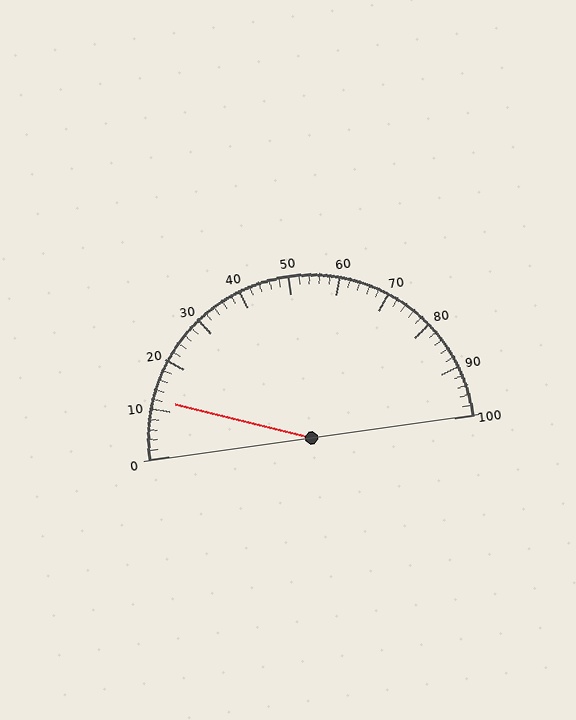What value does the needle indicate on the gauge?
The needle indicates approximately 12.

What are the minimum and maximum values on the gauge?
The gauge ranges from 0 to 100.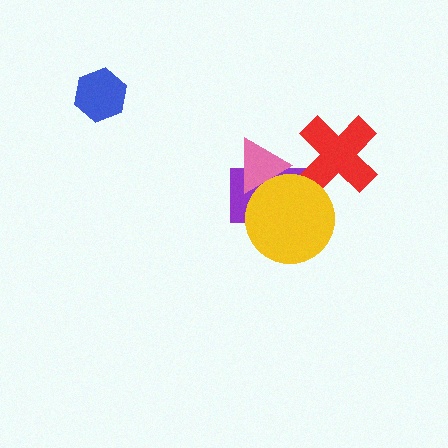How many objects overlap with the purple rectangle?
3 objects overlap with the purple rectangle.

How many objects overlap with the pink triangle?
2 objects overlap with the pink triangle.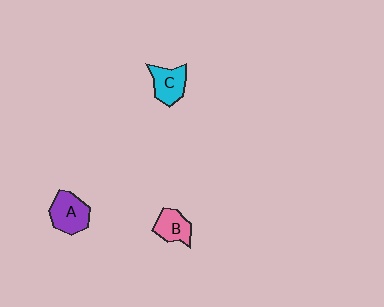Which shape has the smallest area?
Shape B (pink).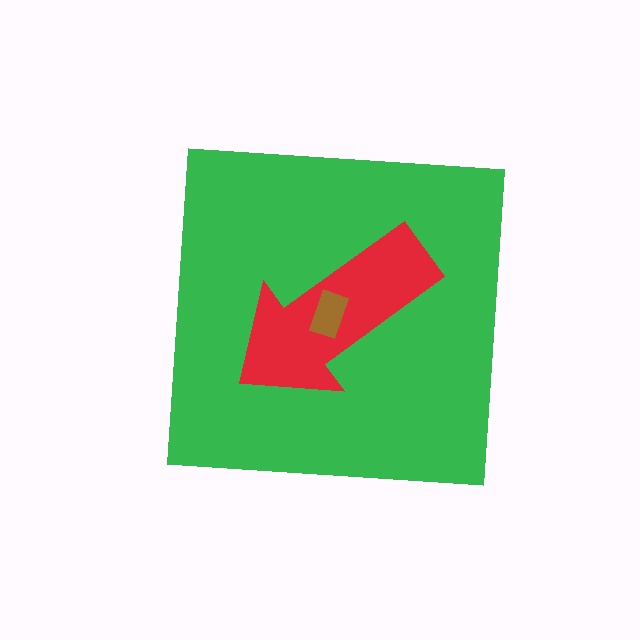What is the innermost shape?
The brown rectangle.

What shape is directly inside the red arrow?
The brown rectangle.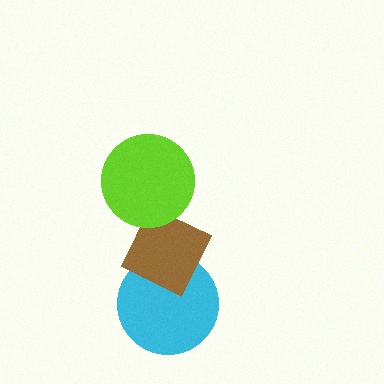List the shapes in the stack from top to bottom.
From top to bottom: the lime circle, the brown diamond, the cyan circle.